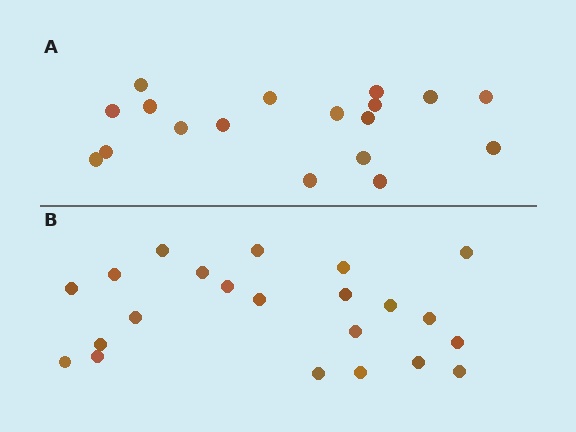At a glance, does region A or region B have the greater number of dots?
Region B (the bottom region) has more dots.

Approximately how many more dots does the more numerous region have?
Region B has about 4 more dots than region A.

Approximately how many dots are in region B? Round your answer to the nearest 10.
About 20 dots. (The exact count is 22, which rounds to 20.)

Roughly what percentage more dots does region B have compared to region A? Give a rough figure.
About 20% more.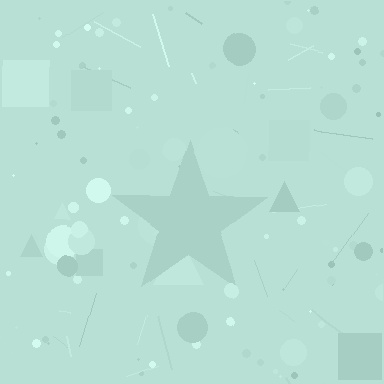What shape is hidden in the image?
A star is hidden in the image.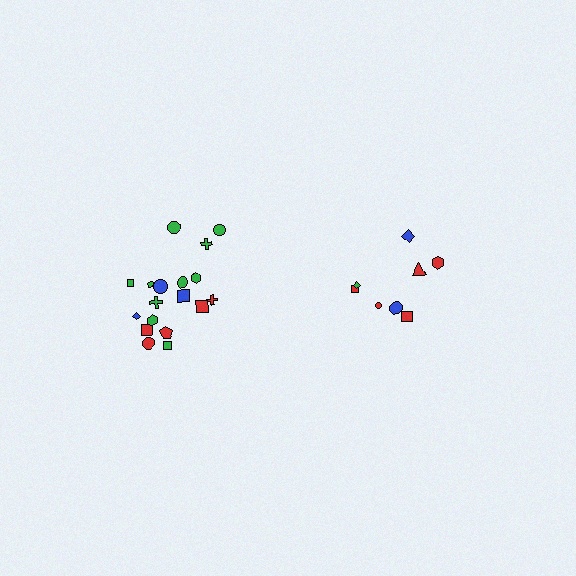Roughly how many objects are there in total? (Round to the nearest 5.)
Roughly 25 objects in total.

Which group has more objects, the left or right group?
The left group.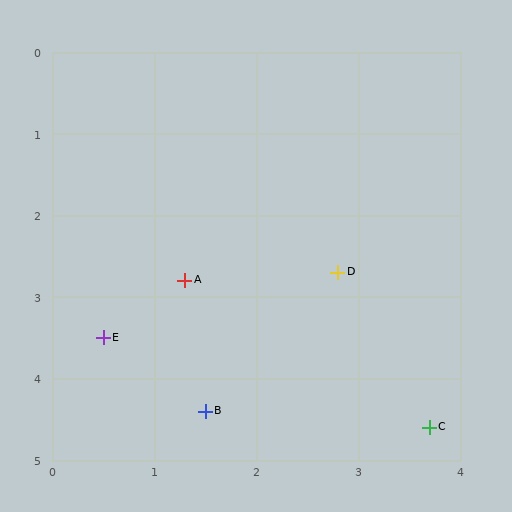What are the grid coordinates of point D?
Point D is at approximately (2.8, 2.7).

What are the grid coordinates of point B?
Point B is at approximately (1.5, 4.4).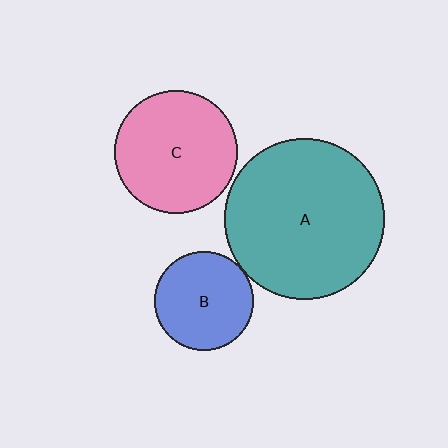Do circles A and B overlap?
Yes.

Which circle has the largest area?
Circle A (teal).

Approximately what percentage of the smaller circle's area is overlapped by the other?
Approximately 5%.